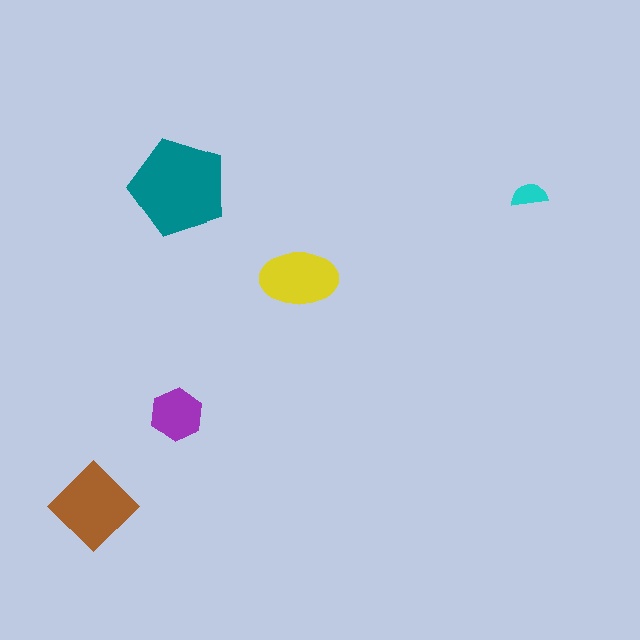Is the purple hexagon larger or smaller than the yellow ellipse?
Smaller.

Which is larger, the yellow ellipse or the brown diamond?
The brown diamond.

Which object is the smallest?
The cyan semicircle.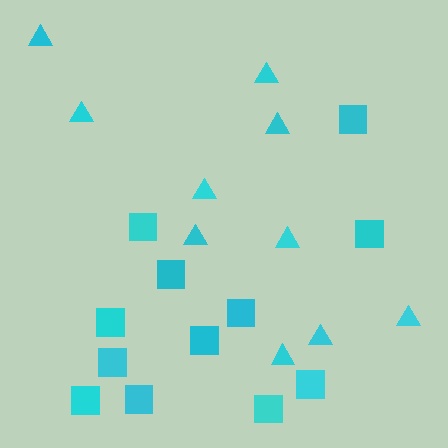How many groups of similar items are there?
There are 2 groups: one group of triangles (10) and one group of squares (12).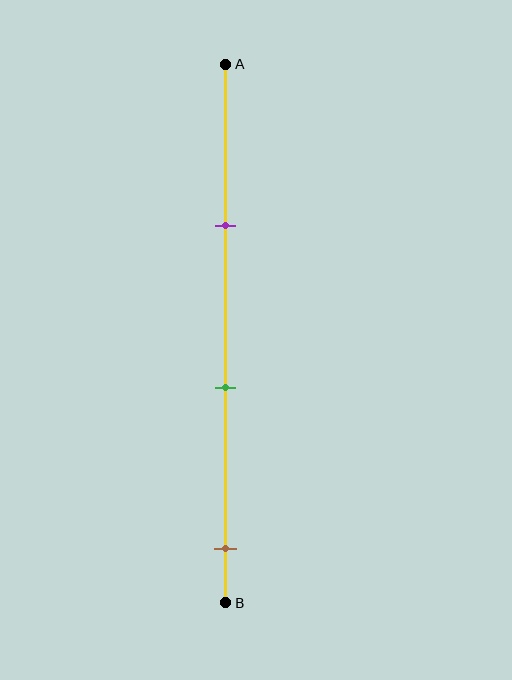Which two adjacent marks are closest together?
The purple and green marks are the closest adjacent pair.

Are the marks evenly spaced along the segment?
Yes, the marks are approximately evenly spaced.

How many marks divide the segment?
There are 3 marks dividing the segment.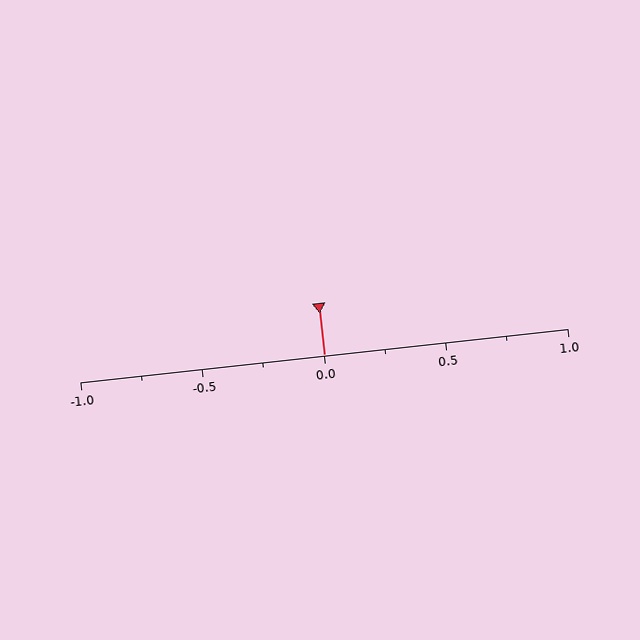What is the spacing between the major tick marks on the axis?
The major ticks are spaced 0.5 apart.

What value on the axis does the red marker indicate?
The marker indicates approximately 0.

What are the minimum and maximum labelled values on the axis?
The axis runs from -1.0 to 1.0.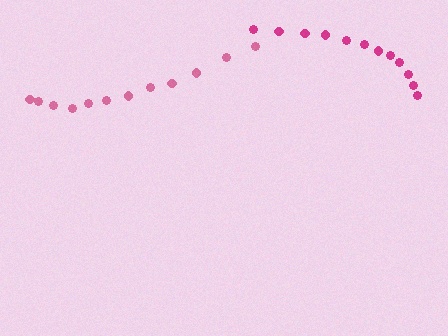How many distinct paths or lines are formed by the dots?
There are 2 distinct paths.